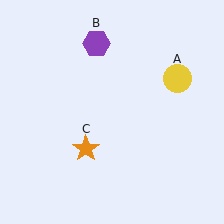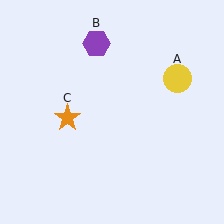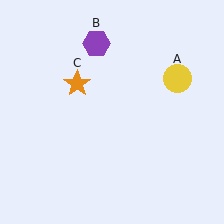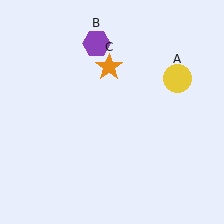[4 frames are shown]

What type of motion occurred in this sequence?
The orange star (object C) rotated clockwise around the center of the scene.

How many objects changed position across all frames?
1 object changed position: orange star (object C).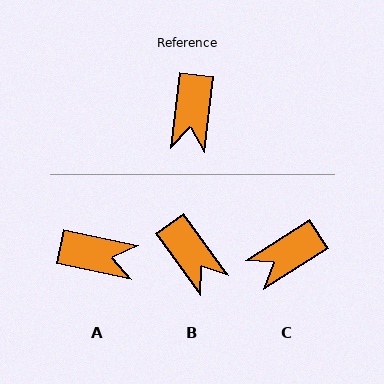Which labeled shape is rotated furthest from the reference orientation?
A, about 85 degrees away.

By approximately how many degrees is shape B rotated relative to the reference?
Approximately 43 degrees counter-clockwise.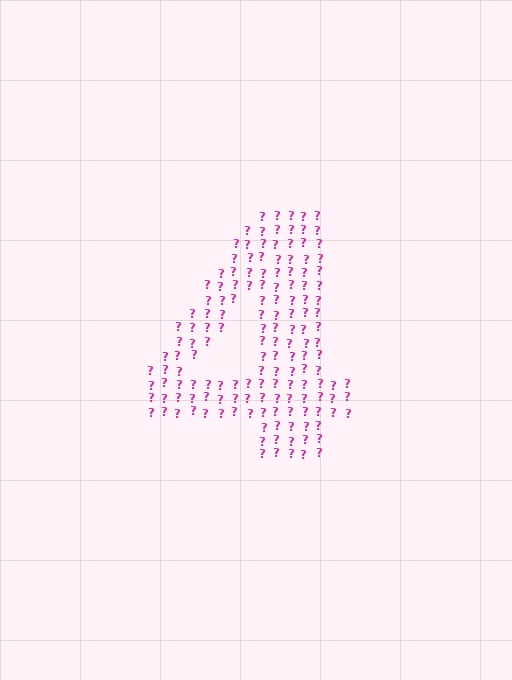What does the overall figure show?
The overall figure shows the digit 4.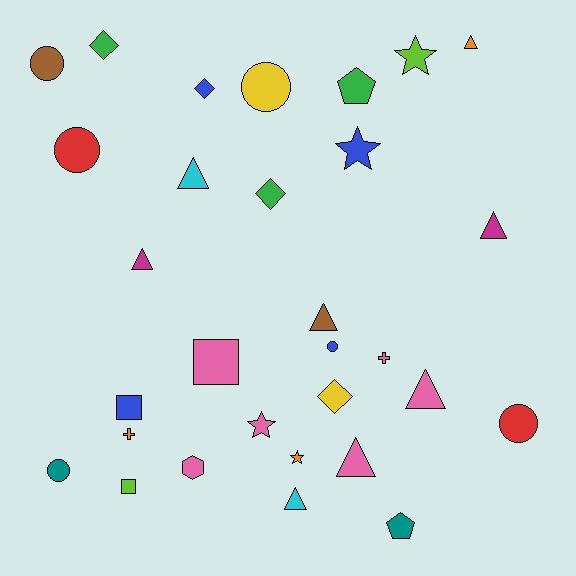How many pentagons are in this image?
There are 2 pentagons.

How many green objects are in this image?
There are 3 green objects.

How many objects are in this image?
There are 30 objects.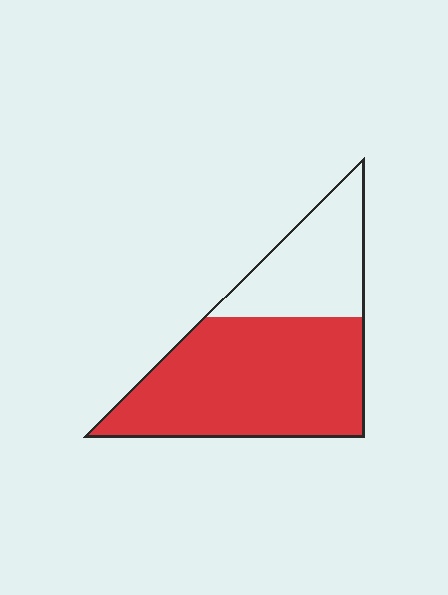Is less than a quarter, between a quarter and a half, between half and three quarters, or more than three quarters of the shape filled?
Between half and three quarters.